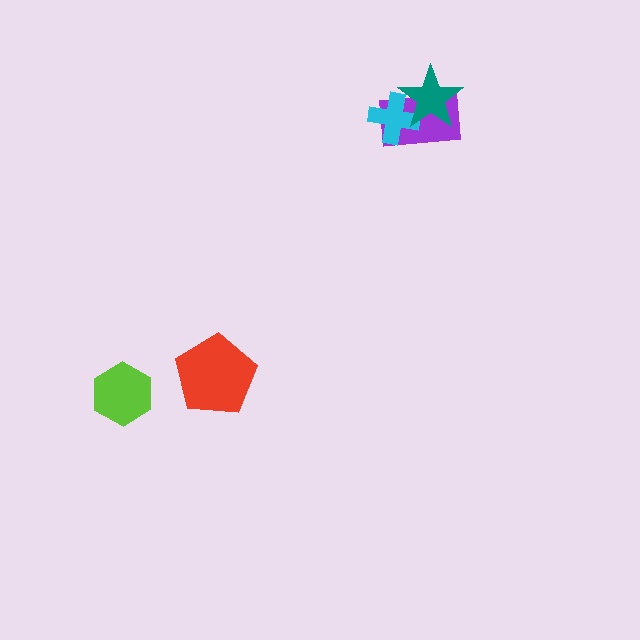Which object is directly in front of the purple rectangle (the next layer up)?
The cyan cross is directly in front of the purple rectangle.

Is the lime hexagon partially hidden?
No, no other shape covers it.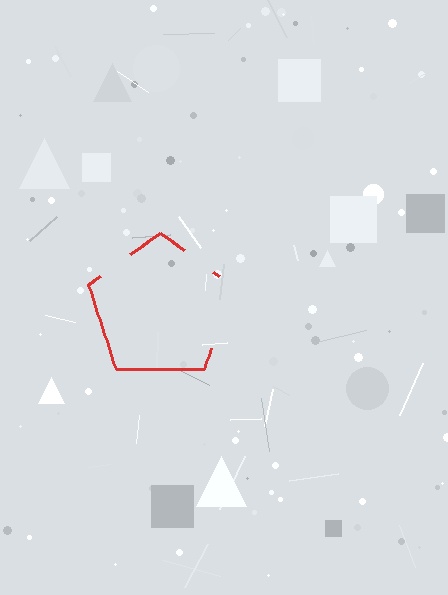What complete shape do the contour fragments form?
The contour fragments form a pentagon.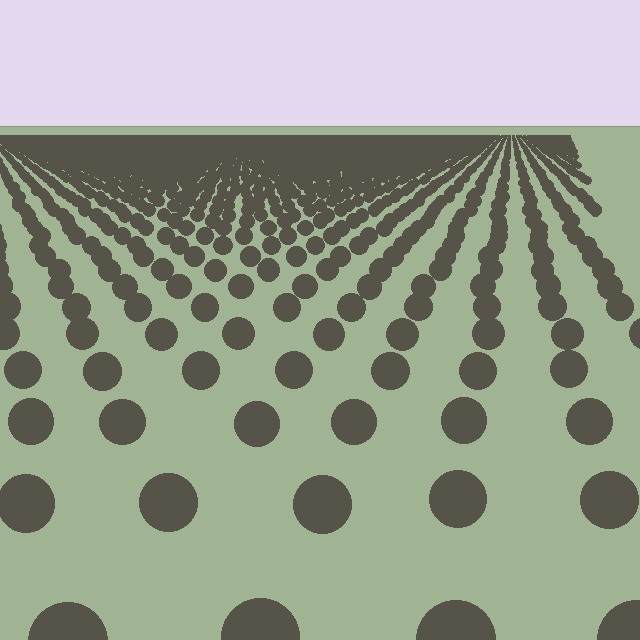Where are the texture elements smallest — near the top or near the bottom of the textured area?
Near the top.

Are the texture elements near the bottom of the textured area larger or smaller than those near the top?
Larger. Near the bottom, elements are closer to the viewer and appear at a bigger on-screen size.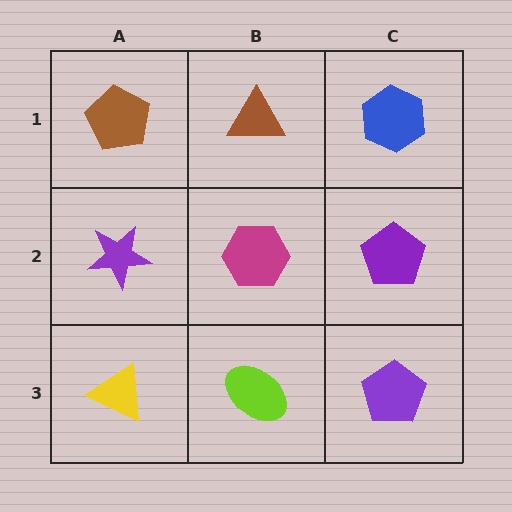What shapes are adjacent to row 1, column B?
A magenta hexagon (row 2, column B), a brown pentagon (row 1, column A), a blue hexagon (row 1, column C).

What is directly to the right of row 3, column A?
A lime ellipse.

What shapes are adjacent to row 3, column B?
A magenta hexagon (row 2, column B), a yellow triangle (row 3, column A), a purple pentagon (row 3, column C).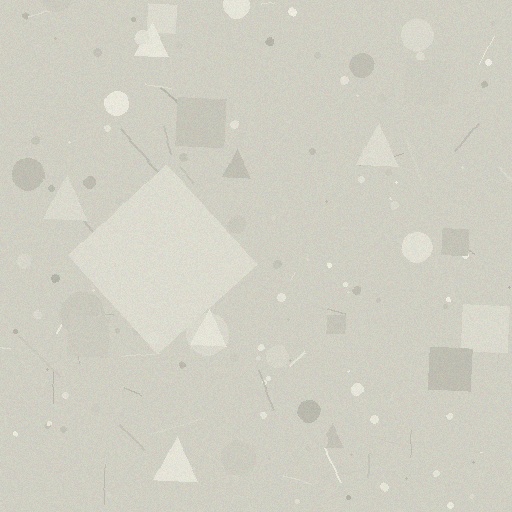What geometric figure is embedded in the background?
A diamond is embedded in the background.